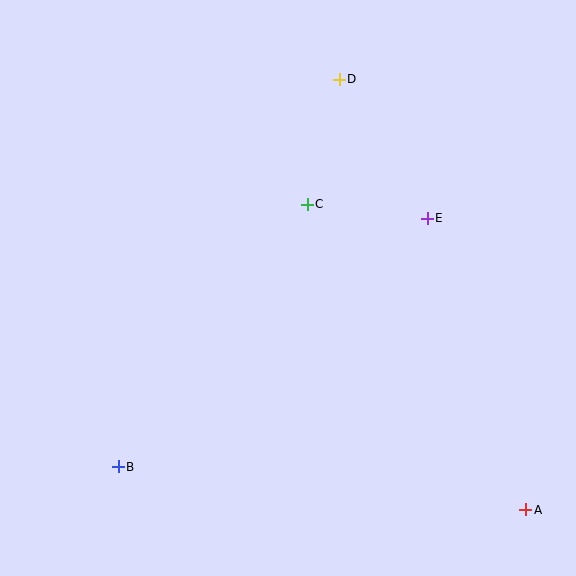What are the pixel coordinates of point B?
Point B is at (118, 467).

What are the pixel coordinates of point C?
Point C is at (307, 204).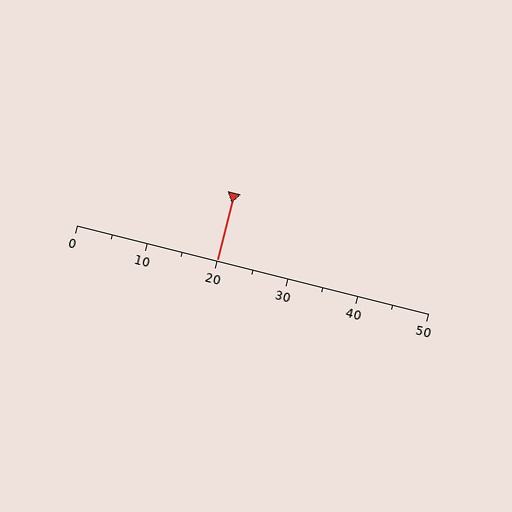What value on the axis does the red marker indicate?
The marker indicates approximately 20.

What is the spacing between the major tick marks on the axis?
The major ticks are spaced 10 apart.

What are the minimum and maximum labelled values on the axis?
The axis runs from 0 to 50.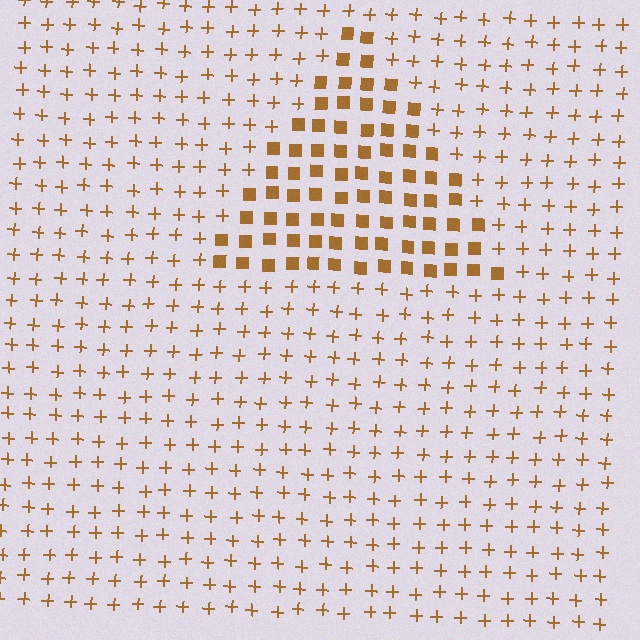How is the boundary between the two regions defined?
The boundary is defined by a change in element shape: squares inside vs. plus signs outside. All elements share the same color and spacing.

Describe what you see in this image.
The image is filled with small brown elements arranged in a uniform grid. A triangle-shaped region contains squares, while the surrounding area contains plus signs. The boundary is defined purely by the change in element shape.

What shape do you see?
I see a triangle.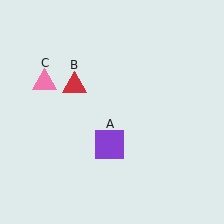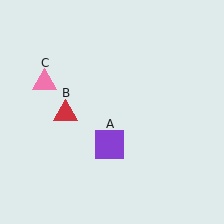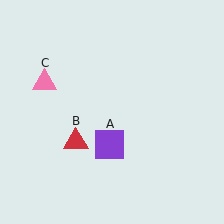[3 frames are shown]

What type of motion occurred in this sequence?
The red triangle (object B) rotated counterclockwise around the center of the scene.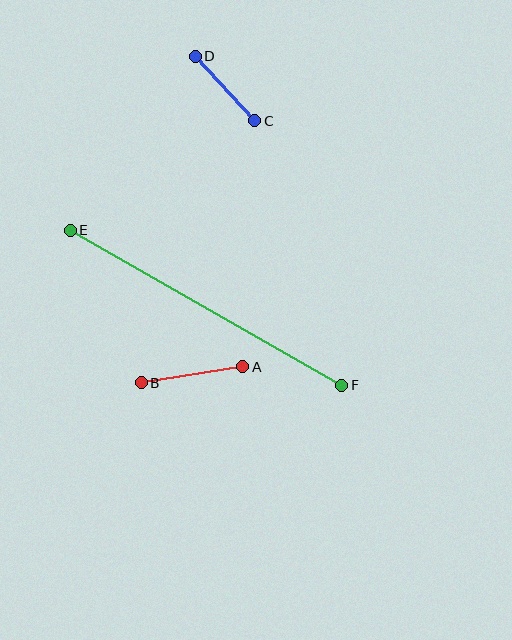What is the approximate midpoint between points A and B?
The midpoint is at approximately (192, 375) pixels.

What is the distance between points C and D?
The distance is approximately 87 pixels.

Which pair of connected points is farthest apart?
Points E and F are farthest apart.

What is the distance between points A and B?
The distance is approximately 103 pixels.